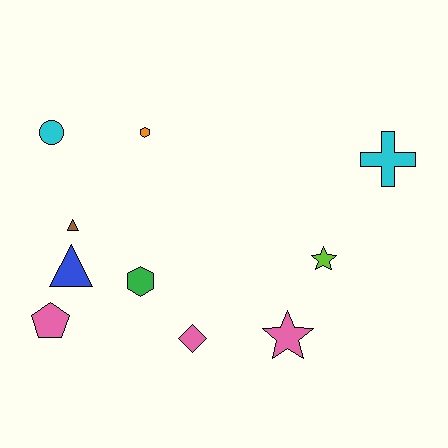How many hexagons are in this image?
There are 2 hexagons.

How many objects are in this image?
There are 10 objects.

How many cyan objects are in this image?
There are 2 cyan objects.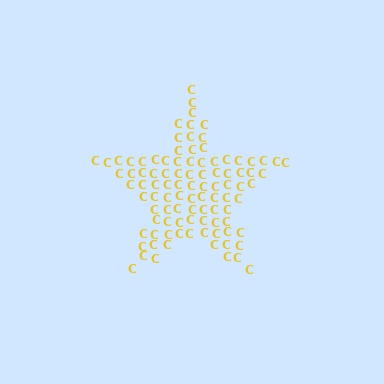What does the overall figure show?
The overall figure shows a star.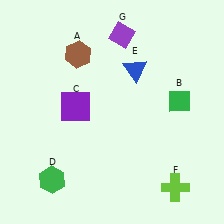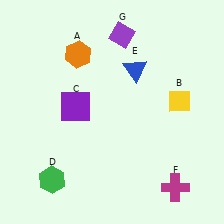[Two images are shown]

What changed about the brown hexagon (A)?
In Image 1, A is brown. In Image 2, it changed to orange.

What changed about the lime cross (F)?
In Image 1, F is lime. In Image 2, it changed to magenta.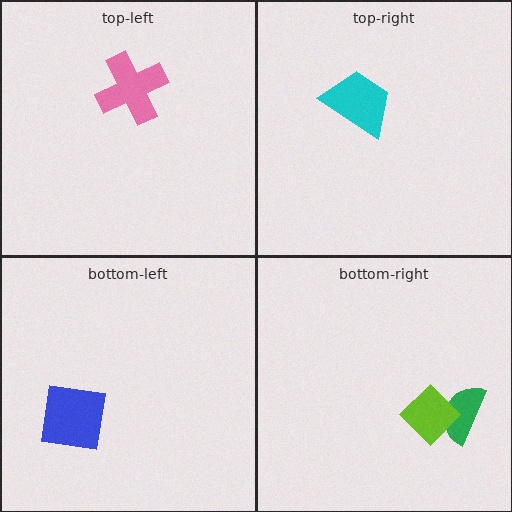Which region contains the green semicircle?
The bottom-right region.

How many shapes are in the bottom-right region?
2.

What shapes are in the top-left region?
The pink cross.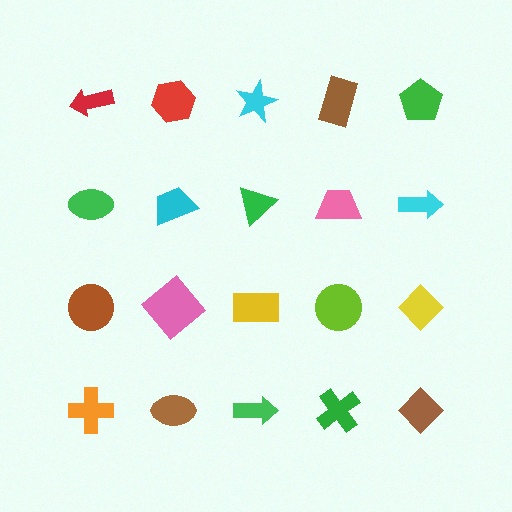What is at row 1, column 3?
A cyan star.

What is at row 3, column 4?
A lime circle.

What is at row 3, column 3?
A yellow rectangle.